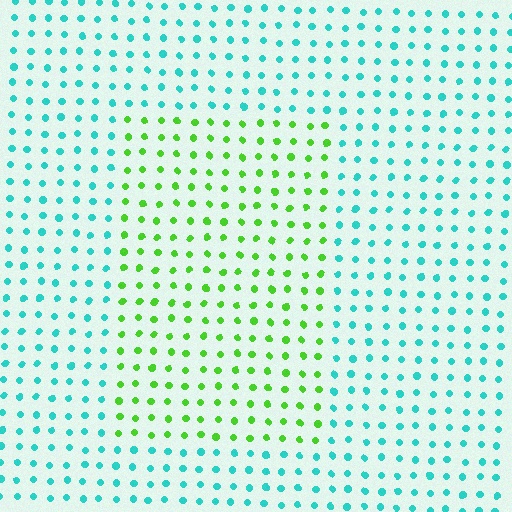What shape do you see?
I see a rectangle.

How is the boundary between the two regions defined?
The boundary is defined purely by a slight shift in hue (about 66 degrees). Spacing, size, and orientation are identical on both sides.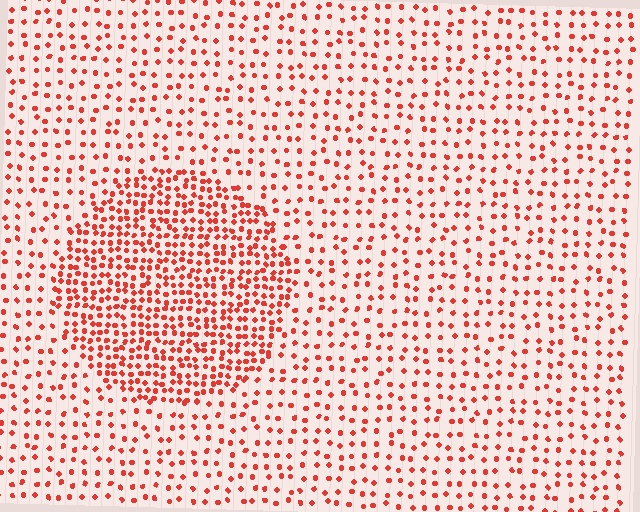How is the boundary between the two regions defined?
The boundary is defined by a change in element density (approximately 2.2x ratio). All elements are the same color, size, and shape.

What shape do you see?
I see a circle.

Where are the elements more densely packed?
The elements are more densely packed inside the circle boundary.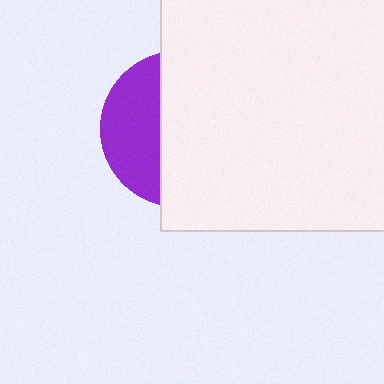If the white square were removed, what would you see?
You would see the complete purple circle.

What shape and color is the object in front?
The object in front is a white square.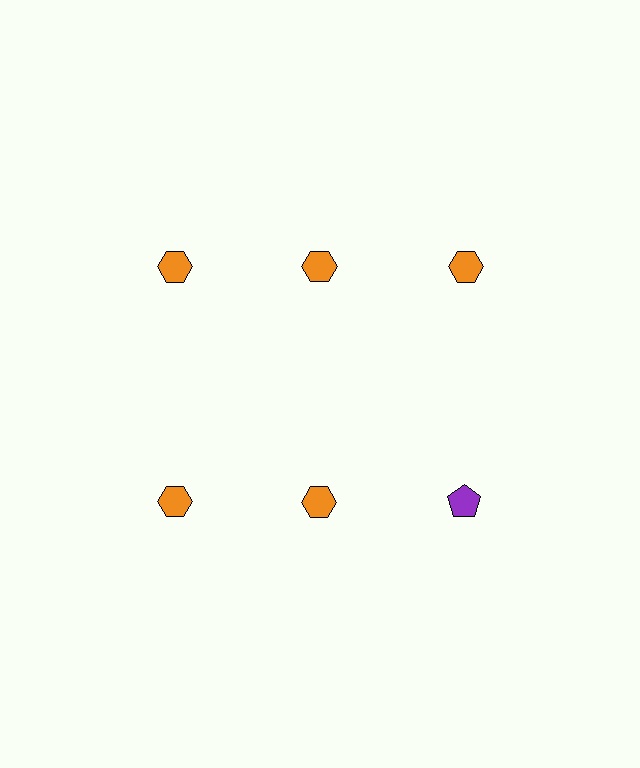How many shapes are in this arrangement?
There are 6 shapes arranged in a grid pattern.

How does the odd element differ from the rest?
It differs in both color (purple instead of orange) and shape (pentagon instead of hexagon).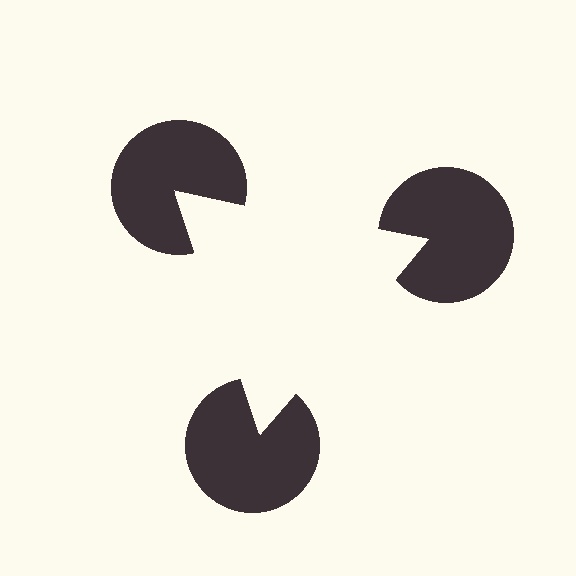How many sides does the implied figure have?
3 sides.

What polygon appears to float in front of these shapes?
An illusory triangle — its edges are inferred from the aligned wedge cuts in the pac-man discs, not physically drawn.